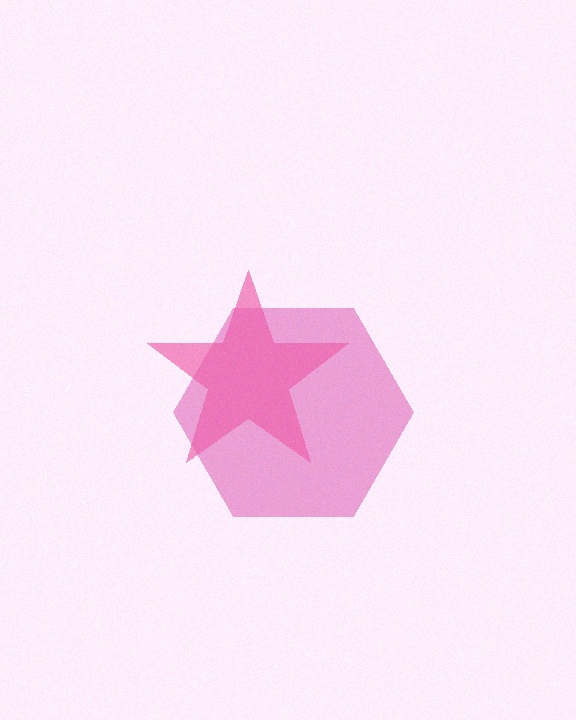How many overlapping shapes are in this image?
There are 2 overlapping shapes in the image.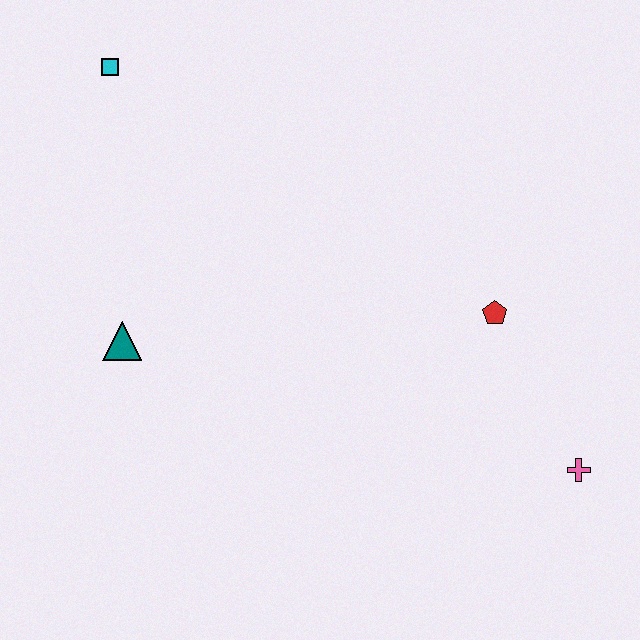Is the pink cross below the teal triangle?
Yes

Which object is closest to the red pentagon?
The pink cross is closest to the red pentagon.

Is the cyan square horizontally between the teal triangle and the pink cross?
No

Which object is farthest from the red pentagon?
The cyan square is farthest from the red pentagon.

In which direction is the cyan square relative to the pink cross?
The cyan square is to the left of the pink cross.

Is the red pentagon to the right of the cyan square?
Yes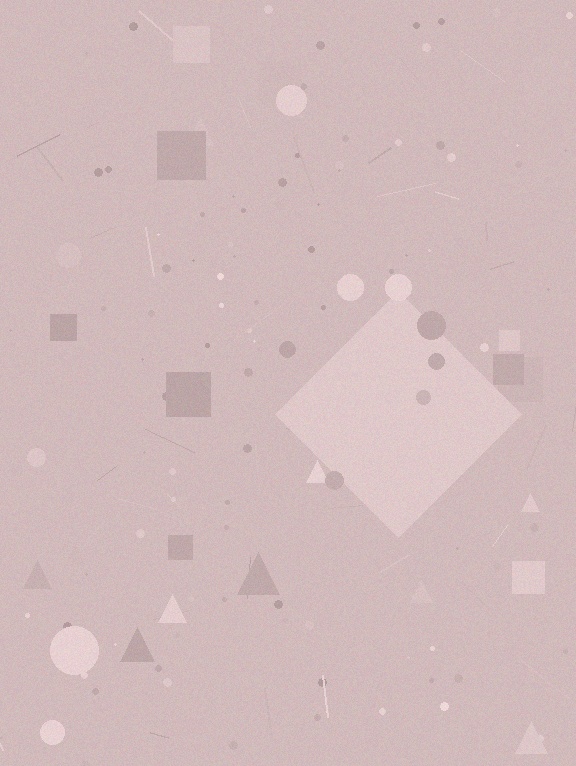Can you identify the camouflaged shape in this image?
The camouflaged shape is a diamond.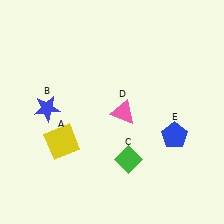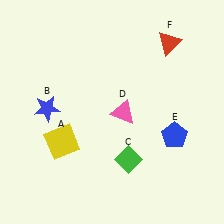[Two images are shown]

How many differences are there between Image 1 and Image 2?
There is 1 difference between the two images.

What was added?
A red triangle (F) was added in Image 2.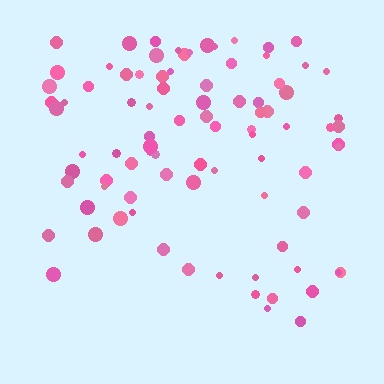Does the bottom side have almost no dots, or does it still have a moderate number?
Still a moderate number, just noticeably fewer than the top.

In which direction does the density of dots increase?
From bottom to top, with the top side densest.